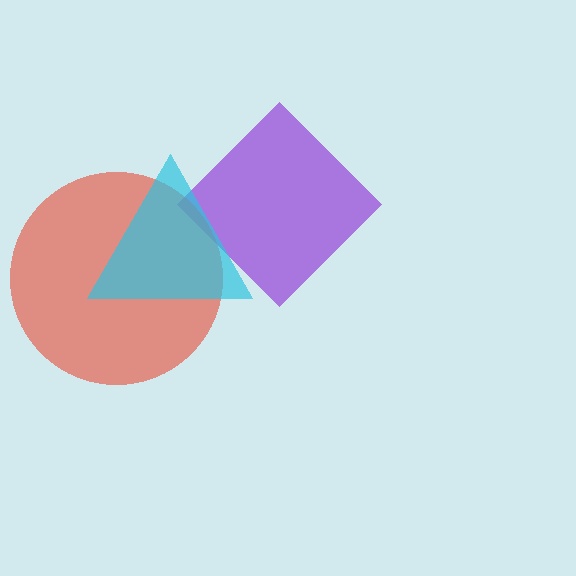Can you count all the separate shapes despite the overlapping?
Yes, there are 3 separate shapes.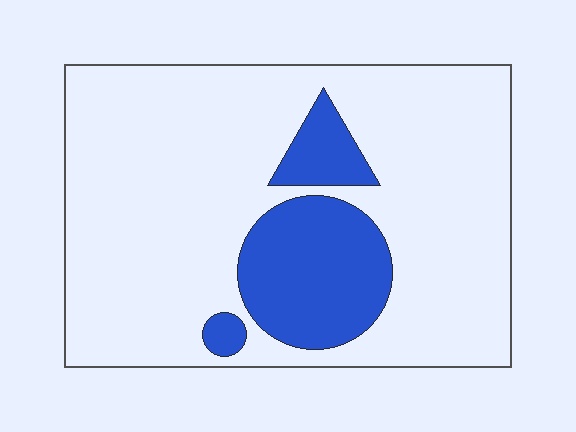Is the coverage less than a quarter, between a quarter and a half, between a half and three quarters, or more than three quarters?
Less than a quarter.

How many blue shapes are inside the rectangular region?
3.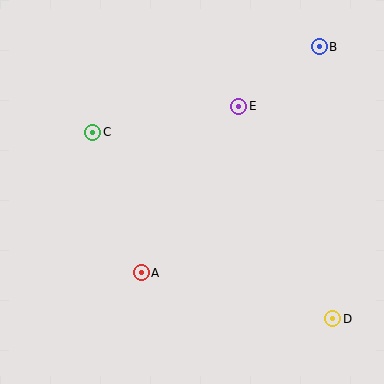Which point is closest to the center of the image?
Point A at (141, 273) is closest to the center.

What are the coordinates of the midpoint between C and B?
The midpoint between C and B is at (206, 90).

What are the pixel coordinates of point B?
Point B is at (319, 47).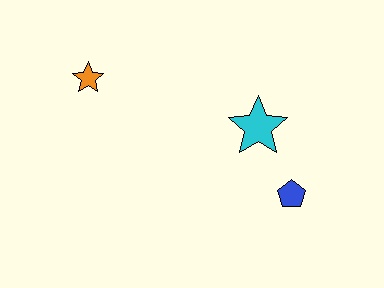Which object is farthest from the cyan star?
The orange star is farthest from the cyan star.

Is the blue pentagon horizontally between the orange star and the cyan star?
No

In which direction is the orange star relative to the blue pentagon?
The orange star is to the left of the blue pentagon.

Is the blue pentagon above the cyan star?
No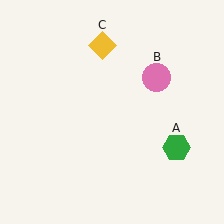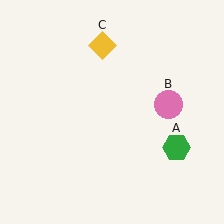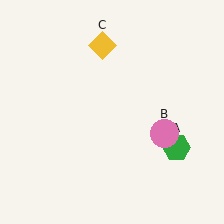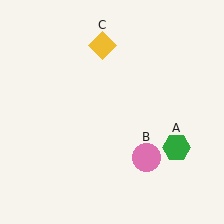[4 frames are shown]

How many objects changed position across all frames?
1 object changed position: pink circle (object B).